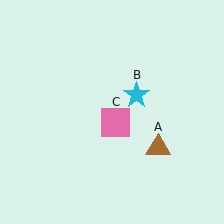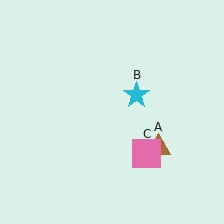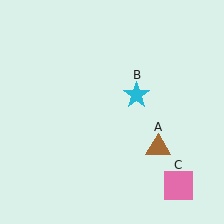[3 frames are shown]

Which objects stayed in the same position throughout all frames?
Brown triangle (object A) and cyan star (object B) remained stationary.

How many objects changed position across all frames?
1 object changed position: pink square (object C).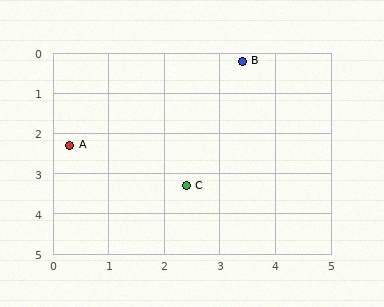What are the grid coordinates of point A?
Point A is at approximately (0.3, 2.3).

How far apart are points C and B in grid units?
Points C and B are about 3.3 grid units apart.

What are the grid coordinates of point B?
Point B is at approximately (3.4, 0.2).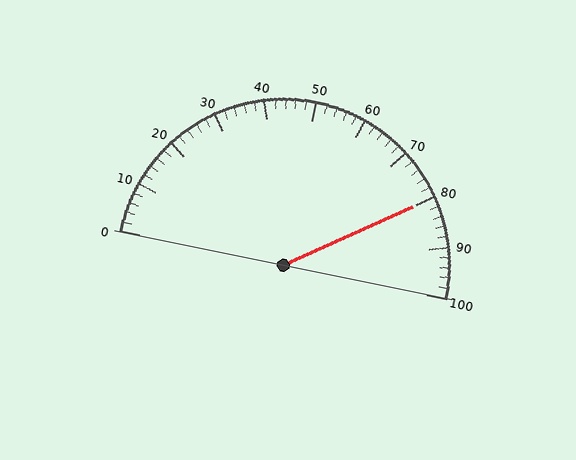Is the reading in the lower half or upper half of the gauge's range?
The reading is in the upper half of the range (0 to 100).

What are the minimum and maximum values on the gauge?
The gauge ranges from 0 to 100.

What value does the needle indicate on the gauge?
The needle indicates approximately 80.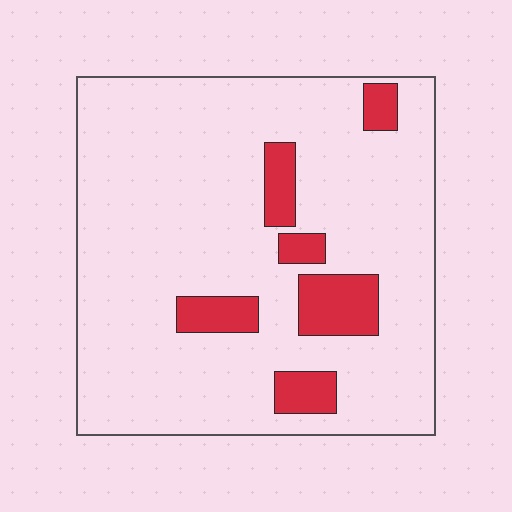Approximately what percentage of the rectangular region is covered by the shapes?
Approximately 15%.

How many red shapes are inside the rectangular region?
6.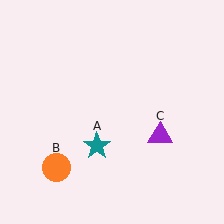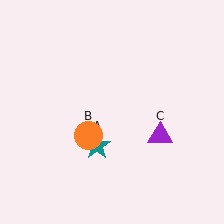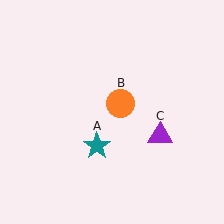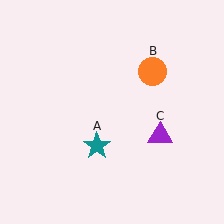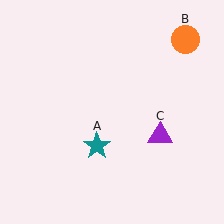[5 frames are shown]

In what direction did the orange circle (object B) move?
The orange circle (object B) moved up and to the right.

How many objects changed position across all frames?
1 object changed position: orange circle (object B).